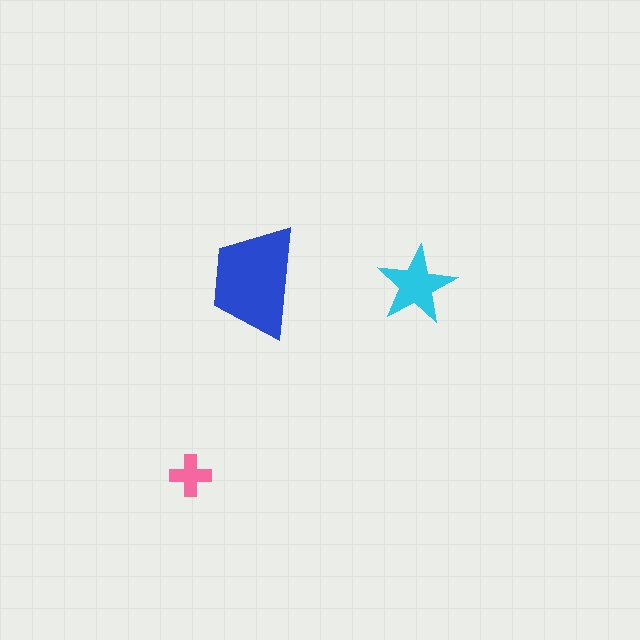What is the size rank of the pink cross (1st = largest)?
3rd.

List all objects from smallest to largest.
The pink cross, the cyan star, the blue trapezoid.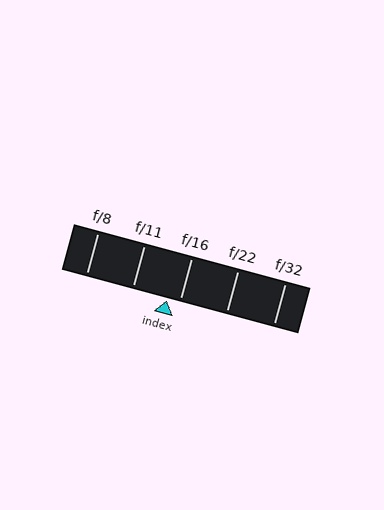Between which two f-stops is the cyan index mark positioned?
The index mark is between f/11 and f/16.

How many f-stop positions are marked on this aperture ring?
There are 5 f-stop positions marked.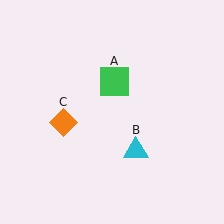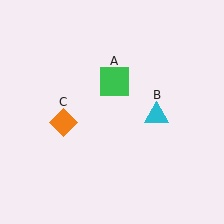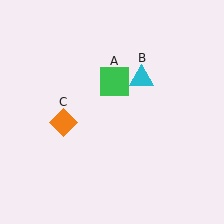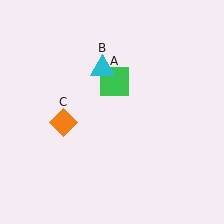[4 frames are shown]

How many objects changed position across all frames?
1 object changed position: cyan triangle (object B).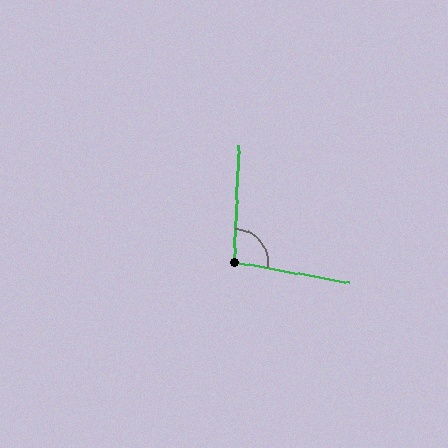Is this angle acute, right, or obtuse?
It is obtuse.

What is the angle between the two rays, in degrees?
Approximately 98 degrees.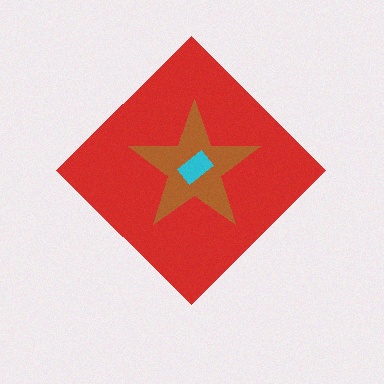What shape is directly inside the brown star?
The cyan rectangle.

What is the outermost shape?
The red diamond.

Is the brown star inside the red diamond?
Yes.